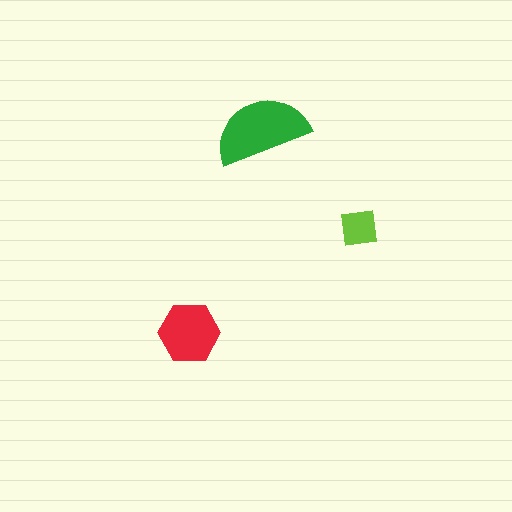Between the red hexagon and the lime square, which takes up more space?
The red hexagon.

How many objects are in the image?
There are 3 objects in the image.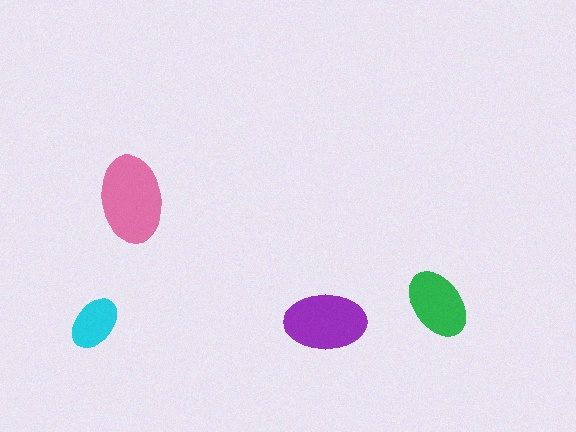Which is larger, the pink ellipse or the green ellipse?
The pink one.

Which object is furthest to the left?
The cyan ellipse is leftmost.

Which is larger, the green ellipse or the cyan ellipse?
The green one.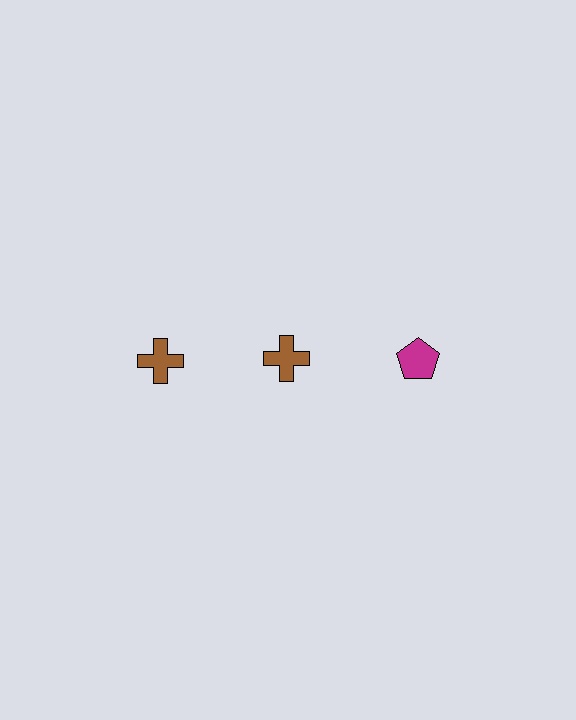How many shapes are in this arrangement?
There are 3 shapes arranged in a grid pattern.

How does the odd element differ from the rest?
It differs in both color (magenta instead of brown) and shape (pentagon instead of cross).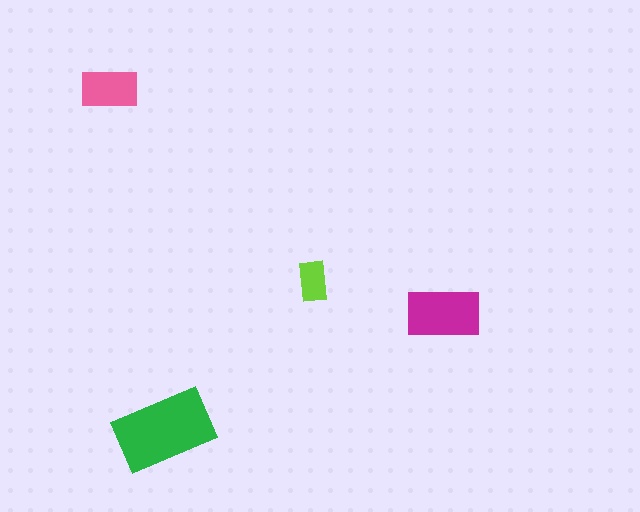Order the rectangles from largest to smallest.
the green one, the magenta one, the pink one, the lime one.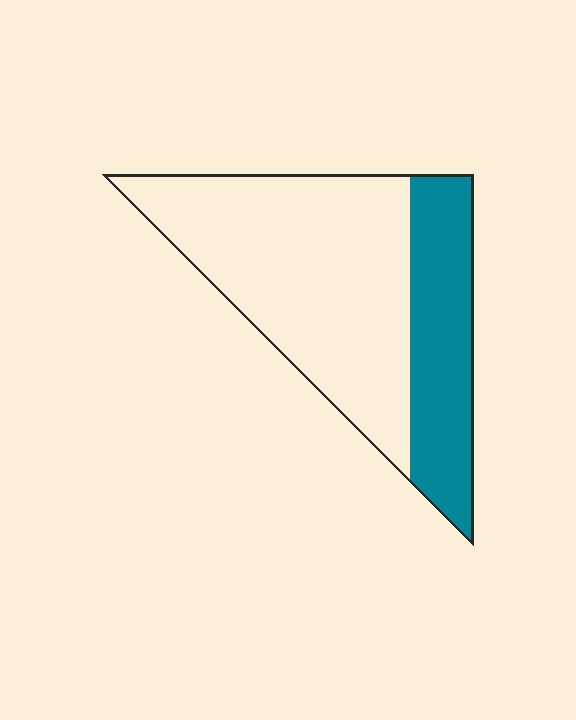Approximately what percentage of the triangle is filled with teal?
Approximately 30%.